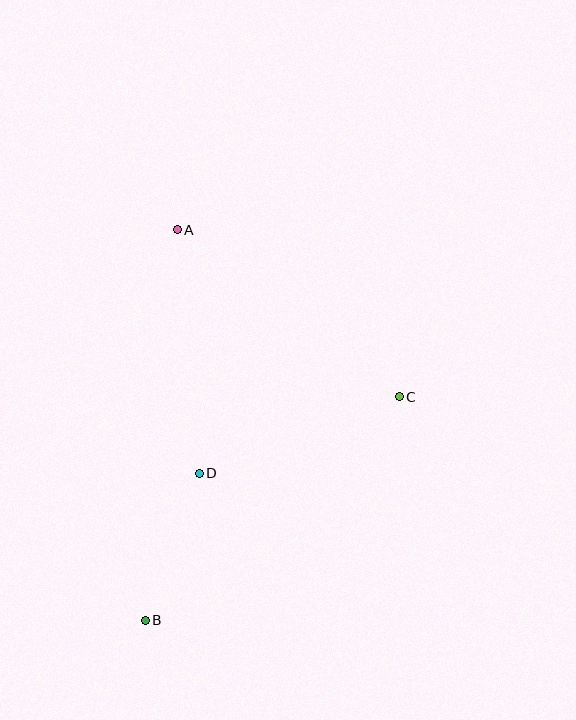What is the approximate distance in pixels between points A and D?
The distance between A and D is approximately 245 pixels.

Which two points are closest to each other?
Points B and D are closest to each other.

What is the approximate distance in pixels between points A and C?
The distance between A and C is approximately 278 pixels.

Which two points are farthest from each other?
Points A and B are farthest from each other.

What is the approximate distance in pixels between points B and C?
The distance between B and C is approximately 338 pixels.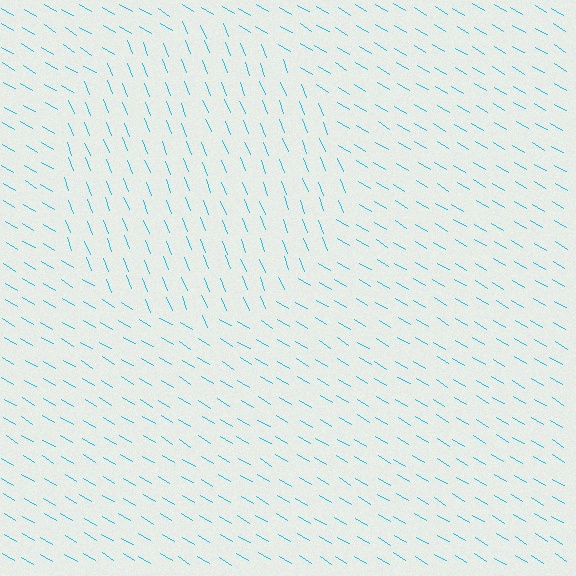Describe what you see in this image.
The image is filled with small cyan line segments. A circle region in the image has lines oriented differently from the surrounding lines, creating a visible texture boundary.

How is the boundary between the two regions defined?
The boundary is defined purely by a change in line orientation (approximately 38 degrees difference). All lines are the same color and thickness.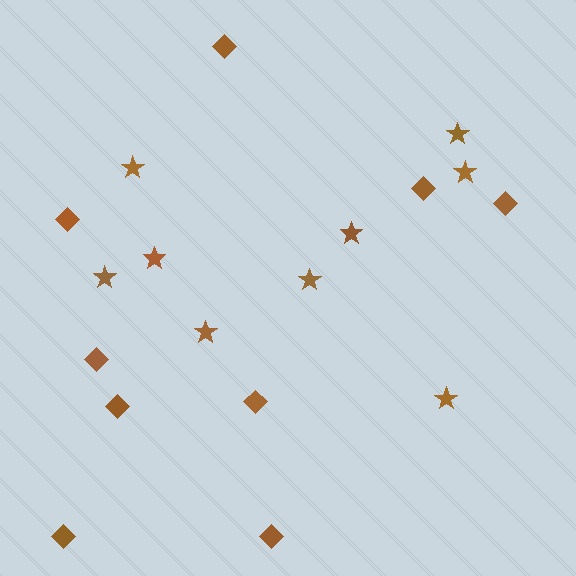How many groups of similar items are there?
There are 2 groups: one group of stars (9) and one group of diamonds (9).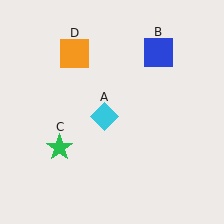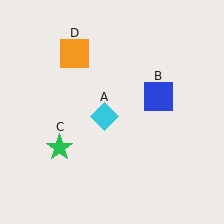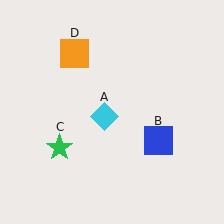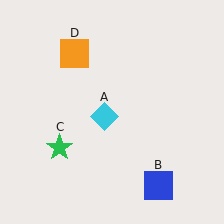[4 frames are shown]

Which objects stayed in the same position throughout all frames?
Cyan diamond (object A) and green star (object C) and orange square (object D) remained stationary.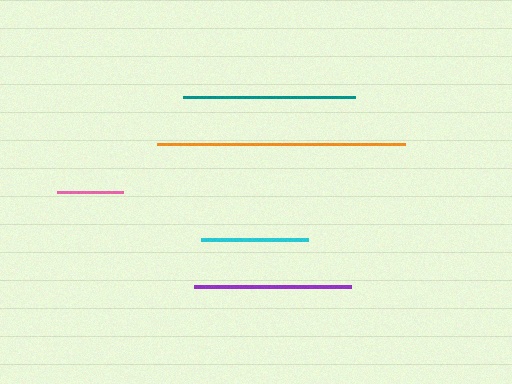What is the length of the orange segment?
The orange segment is approximately 249 pixels long.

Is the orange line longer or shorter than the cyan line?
The orange line is longer than the cyan line.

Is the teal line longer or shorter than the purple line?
The teal line is longer than the purple line.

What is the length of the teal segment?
The teal segment is approximately 172 pixels long.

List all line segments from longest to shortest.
From longest to shortest: orange, teal, purple, cyan, pink.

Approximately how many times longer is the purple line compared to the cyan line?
The purple line is approximately 1.5 times the length of the cyan line.